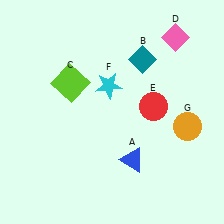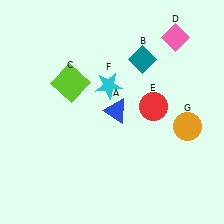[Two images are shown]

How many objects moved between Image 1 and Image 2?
1 object moved between the two images.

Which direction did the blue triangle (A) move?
The blue triangle (A) moved up.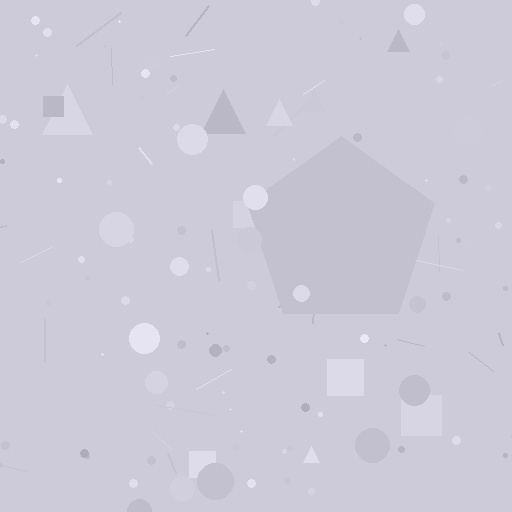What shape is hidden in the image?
A pentagon is hidden in the image.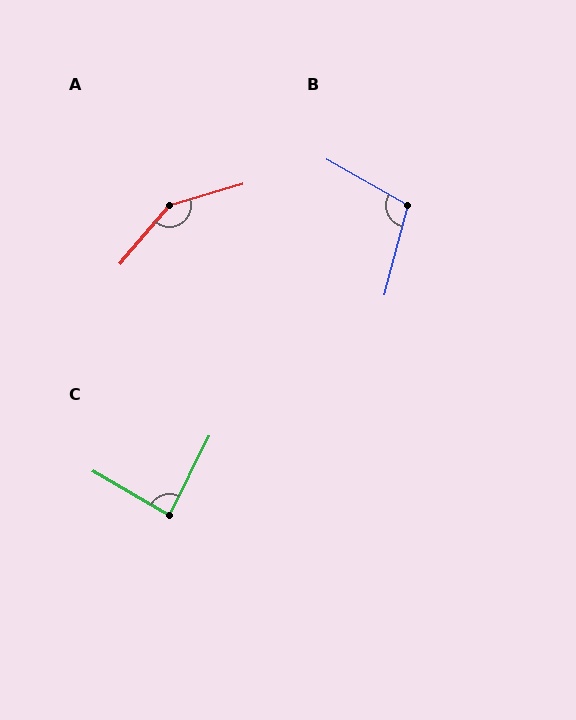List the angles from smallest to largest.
C (87°), B (105°), A (147°).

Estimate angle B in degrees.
Approximately 105 degrees.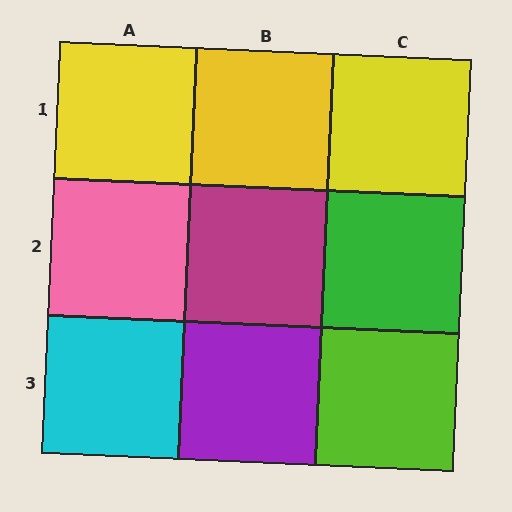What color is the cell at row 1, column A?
Yellow.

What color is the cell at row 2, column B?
Magenta.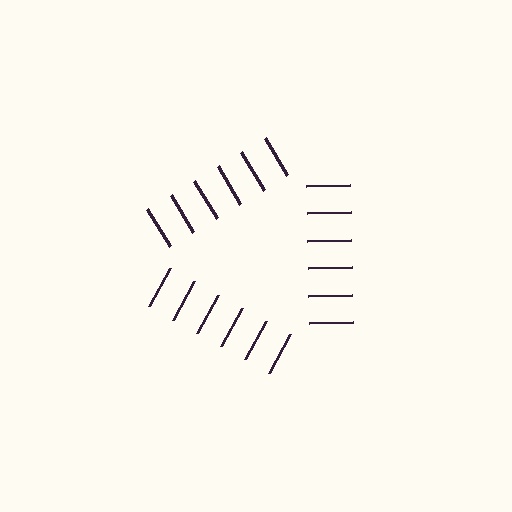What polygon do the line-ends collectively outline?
An illusory triangle — the line segments terminate on its edges but no continuous stroke is drawn.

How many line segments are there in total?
18 — 6 along each of the 3 edges.